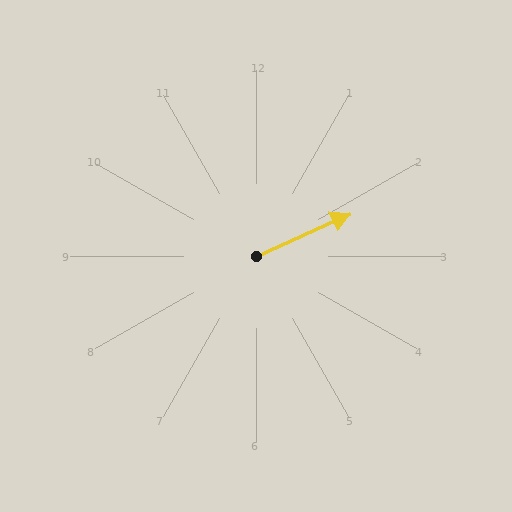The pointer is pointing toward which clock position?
Roughly 2 o'clock.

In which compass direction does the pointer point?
Northeast.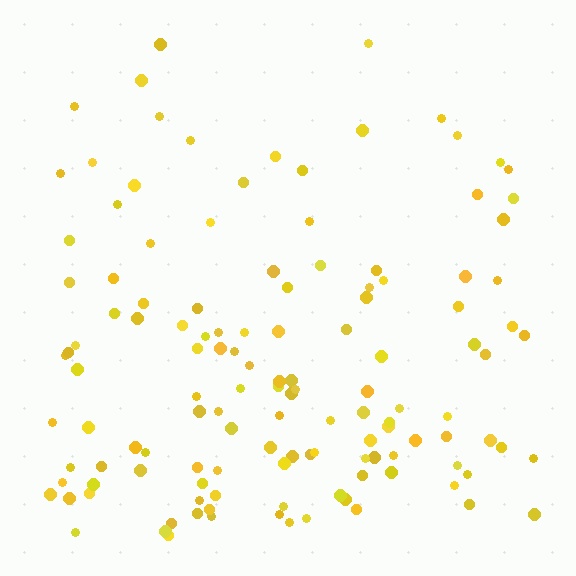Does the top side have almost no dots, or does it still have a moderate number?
Still a moderate number, just noticeably fewer than the bottom.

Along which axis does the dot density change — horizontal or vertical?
Vertical.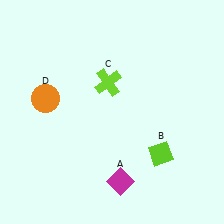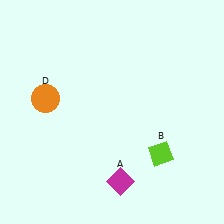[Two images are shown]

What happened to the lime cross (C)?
The lime cross (C) was removed in Image 2. It was in the top-left area of Image 1.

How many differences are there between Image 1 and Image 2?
There is 1 difference between the two images.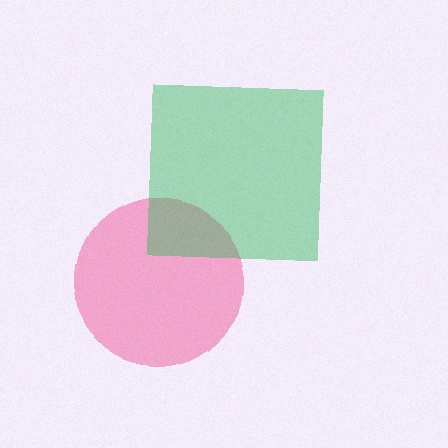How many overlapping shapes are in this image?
There are 2 overlapping shapes in the image.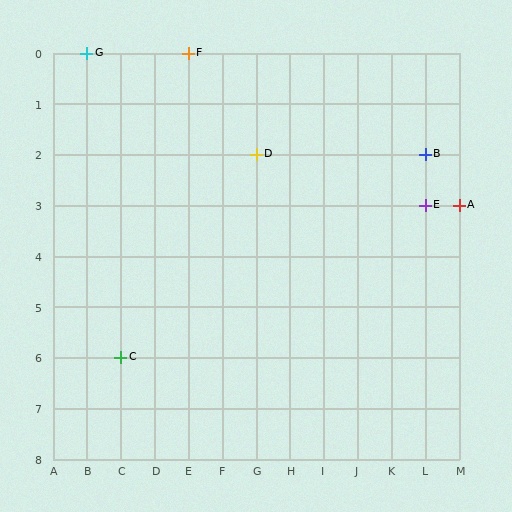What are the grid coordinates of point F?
Point F is at grid coordinates (E, 0).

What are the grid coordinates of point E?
Point E is at grid coordinates (L, 3).